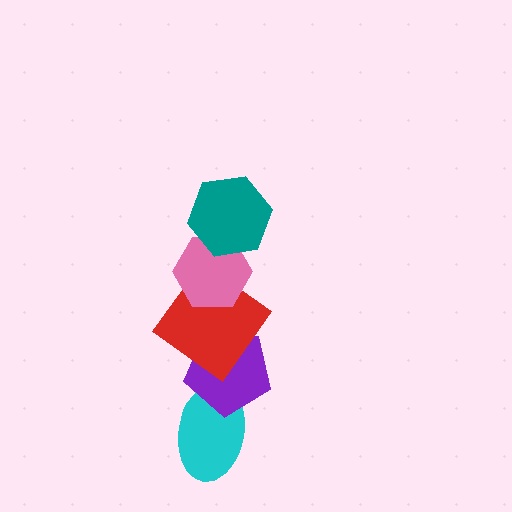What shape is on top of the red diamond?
The pink hexagon is on top of the red diamond.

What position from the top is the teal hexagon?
The teal hexagon is 1st from the top.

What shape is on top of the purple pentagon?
The red diamond is on top of the purple pentagon.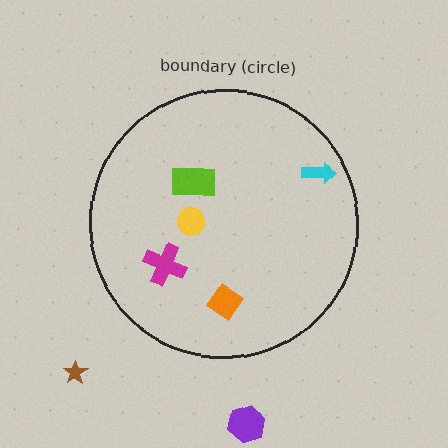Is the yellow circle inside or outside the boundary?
Inside.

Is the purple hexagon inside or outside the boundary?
Outside.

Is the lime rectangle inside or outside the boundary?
Inside.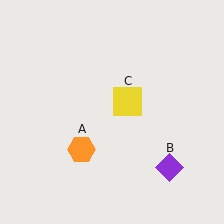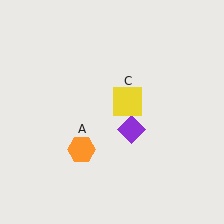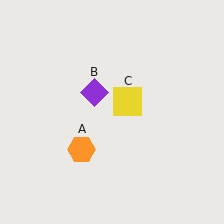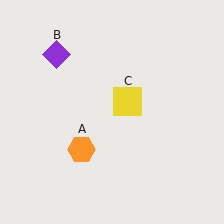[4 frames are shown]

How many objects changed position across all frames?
1 object changed position: purple diamond (object B).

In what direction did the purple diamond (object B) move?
The purple diamond (object B) moved up and to the left.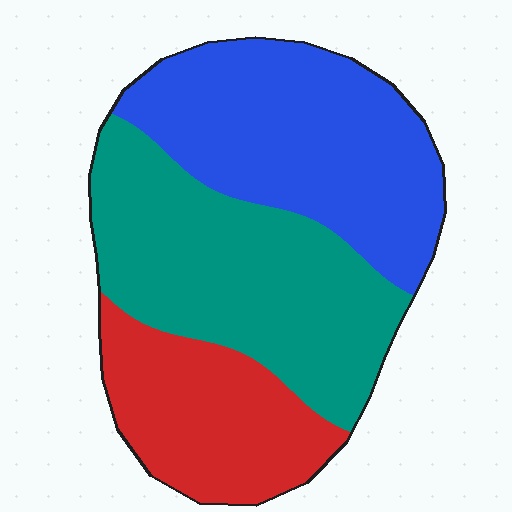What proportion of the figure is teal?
Teal covers about 40% of the figure.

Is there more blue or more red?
Blue.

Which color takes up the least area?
Red, at roughly 25%.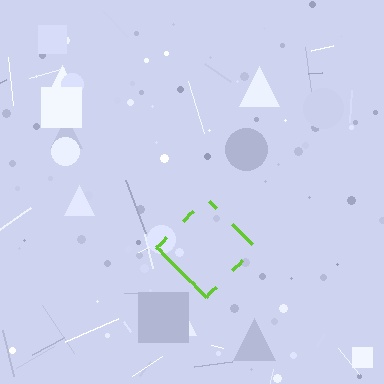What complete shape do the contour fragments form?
The contour fragments form a diamond.